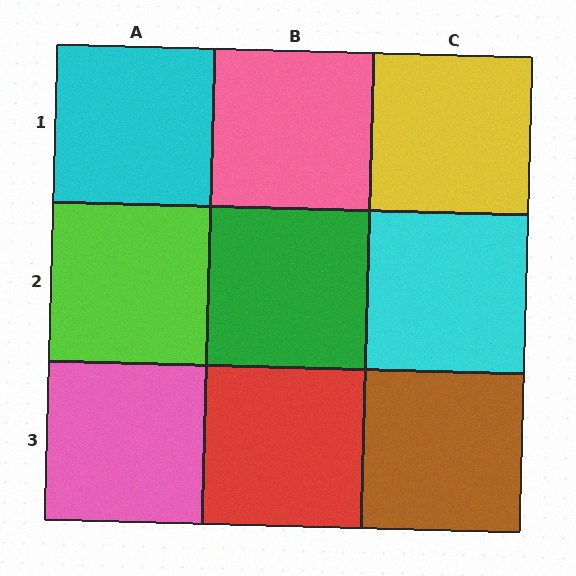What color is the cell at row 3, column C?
Brown.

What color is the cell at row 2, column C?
Cyan.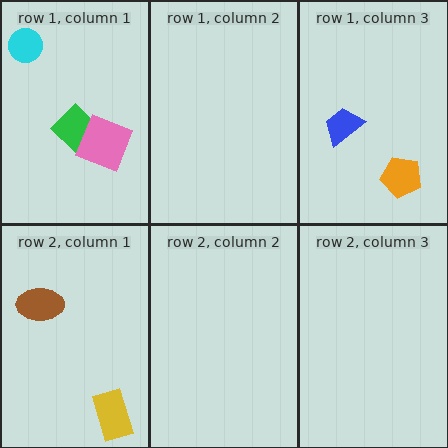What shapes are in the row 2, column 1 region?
The brown ellipse, the yellow rectangle.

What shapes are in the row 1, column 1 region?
The green diamond, the cyan circle, the pink square.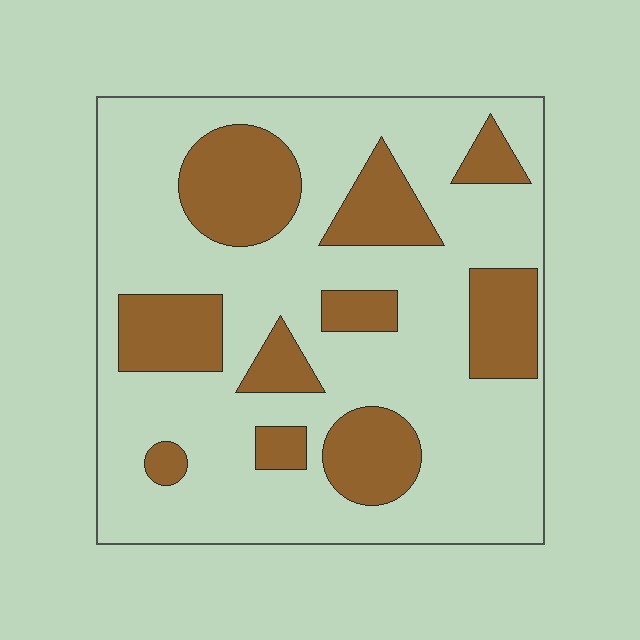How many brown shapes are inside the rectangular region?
10.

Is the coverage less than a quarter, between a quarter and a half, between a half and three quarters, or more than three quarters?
Between a quarter and a half.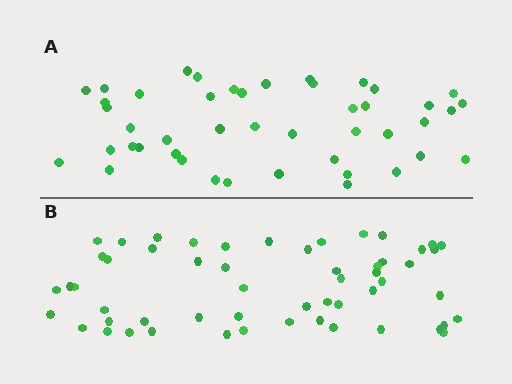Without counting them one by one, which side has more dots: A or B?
Region B (the bottom region) has more dots.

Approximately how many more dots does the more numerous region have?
Region B has roughly 10 or so more dots than region A.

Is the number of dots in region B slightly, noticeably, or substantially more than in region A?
Region B has only slightly more — the two regions are fairly close. The ratio is roughly 1.2 to 1.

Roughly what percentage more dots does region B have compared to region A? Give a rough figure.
About 20% more.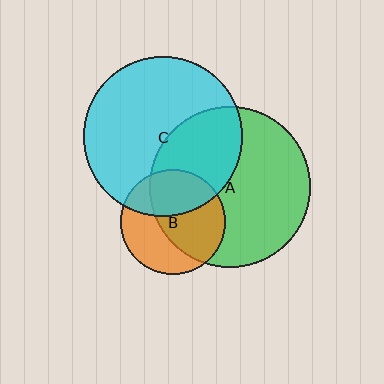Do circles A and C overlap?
Yes.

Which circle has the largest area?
Circle A (green).